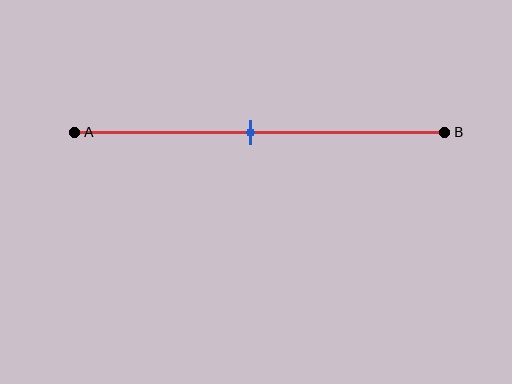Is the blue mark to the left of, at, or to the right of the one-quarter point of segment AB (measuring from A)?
The blue mark is to the right of the one-quarter point of segment AB.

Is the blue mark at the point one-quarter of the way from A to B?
No, the mark is at about 45% from A, not at the 25% one-quarter point.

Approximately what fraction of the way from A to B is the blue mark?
The blue mark is approximately 45% of the way from A to B.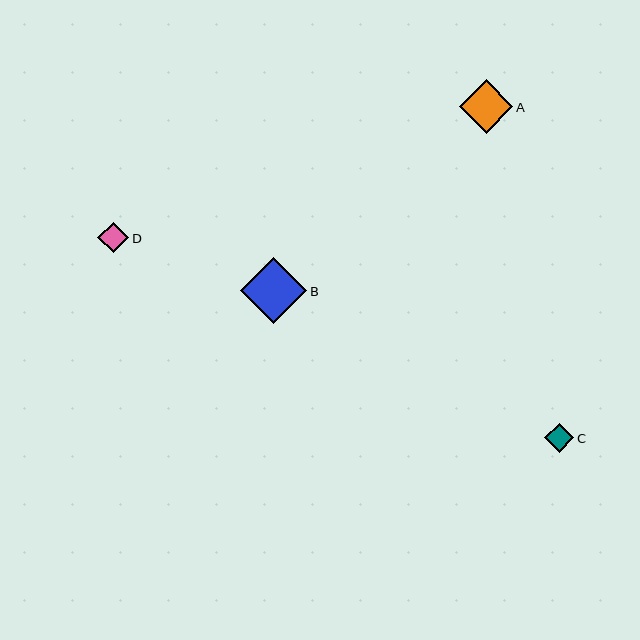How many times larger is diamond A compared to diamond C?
Diamond A is approximately 1.9 times the size of diamond C.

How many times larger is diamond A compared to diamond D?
Diamond A is approximately 1.7 times the size of diamond D.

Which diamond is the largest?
Diamond B is the largest with a size of approximately 66 pixels.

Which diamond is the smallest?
Diamond C is the smallest with a size of approximately 29 pixels.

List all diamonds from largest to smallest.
From largest to smallest: B, A, D, C.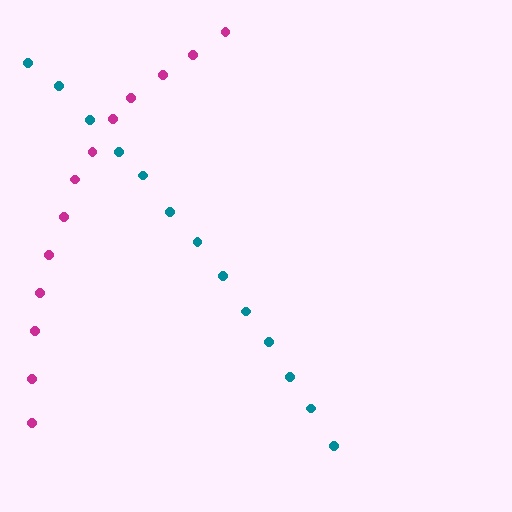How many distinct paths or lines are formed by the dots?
There are 2 distinct paths.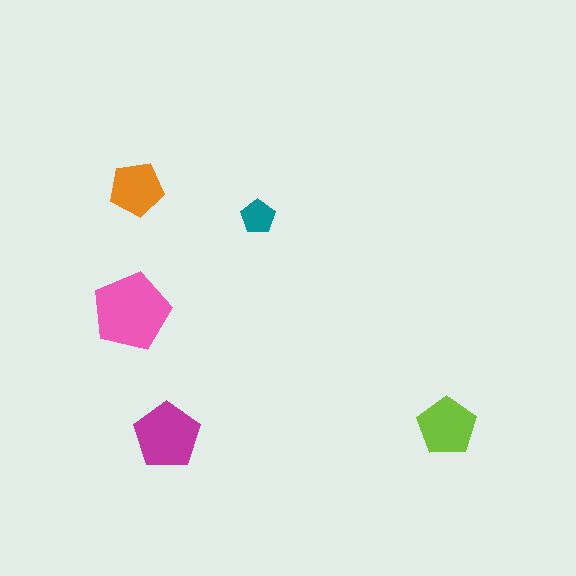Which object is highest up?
The orange pentagon is topmost.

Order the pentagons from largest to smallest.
the pink one, the magenta one, the lime one, the orange one, the teal one.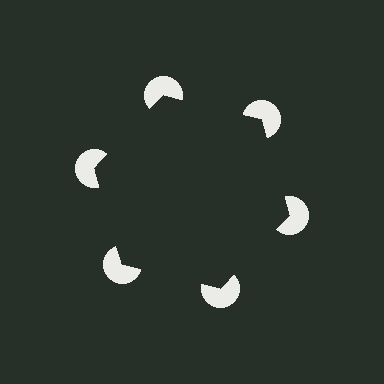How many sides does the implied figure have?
6 sides.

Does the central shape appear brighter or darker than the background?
It typically appears slightly darker than the background, even though no actual brightness change is drawn.